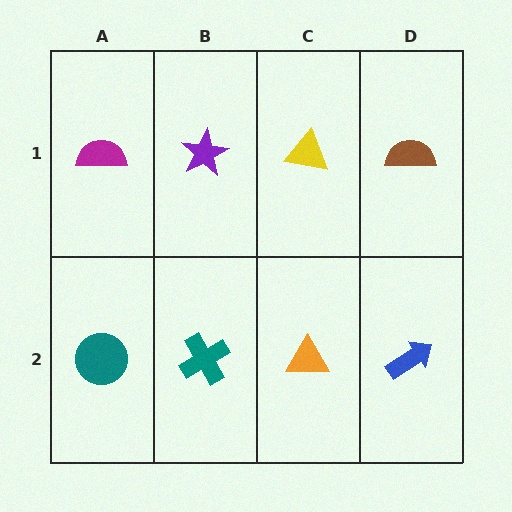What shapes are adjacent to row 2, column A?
A magenta semicircle (row 1, column A), a teal cross (row 2, column B).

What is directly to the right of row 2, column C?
A blue arrow.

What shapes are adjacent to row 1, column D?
A blue arrow (row 2, column D), a yellow triangle (row 1, column C).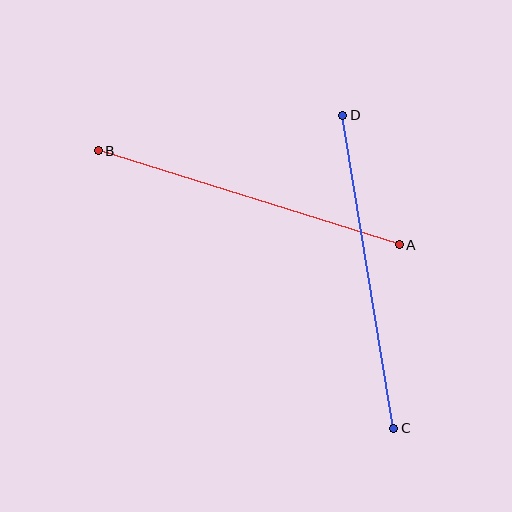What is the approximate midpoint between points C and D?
The midpoint is at approximately (368, 272) pixels.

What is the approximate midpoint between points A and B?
The midpoint is at approximately (249, 198) pixels.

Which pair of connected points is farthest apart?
Points C and D are farthest apart.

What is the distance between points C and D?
The distance is approximately 317 pixels.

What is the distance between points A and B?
The distance is approximately 315 pixels.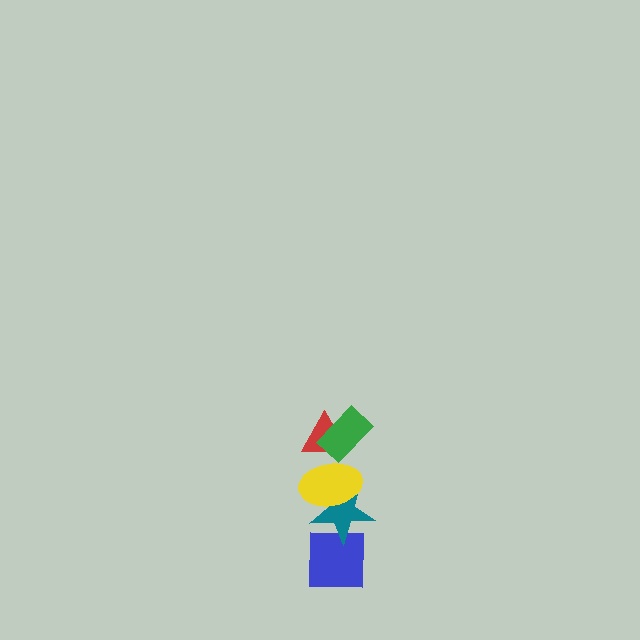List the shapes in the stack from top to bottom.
From top to bottom: the green rectangle, the red triangle, the yellow ellipse, the teal star, the blue square.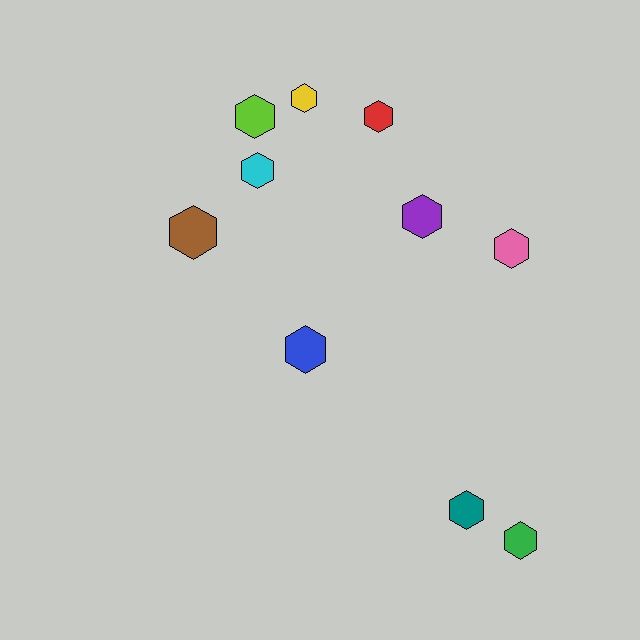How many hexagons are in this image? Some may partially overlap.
There are 10 hexagons.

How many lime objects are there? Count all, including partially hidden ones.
There is 1 lime object.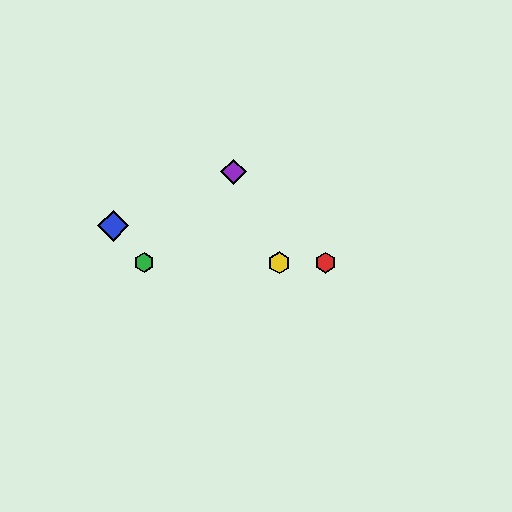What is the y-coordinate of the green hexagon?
The green hexagon is at y≈263.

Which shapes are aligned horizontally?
The red hexagon, the green hexagon, the yellow hexagon are aligned horizontally.